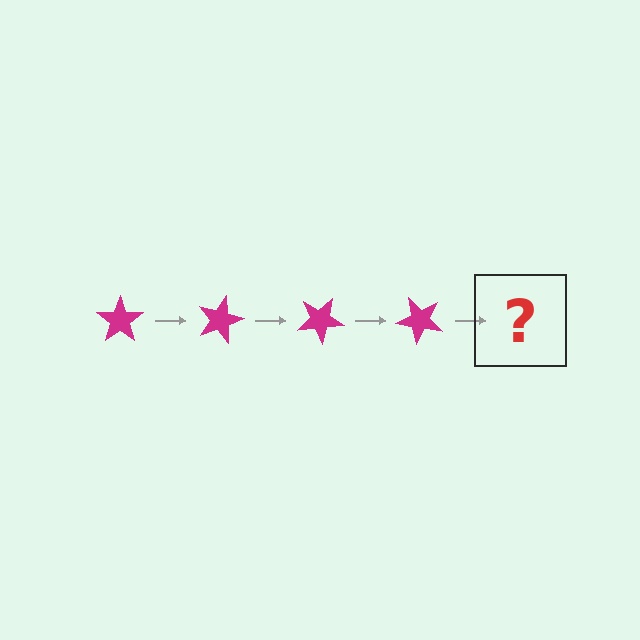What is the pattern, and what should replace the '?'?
The pattern is that the star rotates 15 degrees each step. The '?' should be a magenta star rotated 60 degrees.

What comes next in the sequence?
The next element should be a magenta star rotated 60 degrees.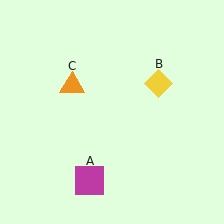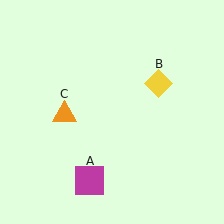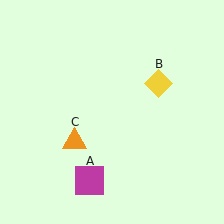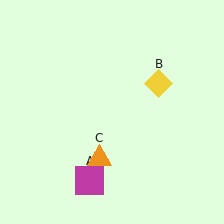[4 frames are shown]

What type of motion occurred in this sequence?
The orange triangle (object C) rotated counterclockwise around the center of the scene.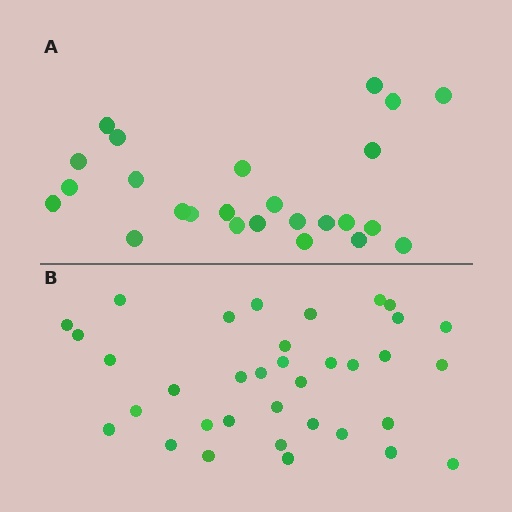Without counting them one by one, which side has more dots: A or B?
Region B (the bottom region) has more dots.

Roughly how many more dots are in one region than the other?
Region B has roughly 10 or so more dots than region A.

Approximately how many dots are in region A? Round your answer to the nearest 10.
About 20 dots. (The exact count is 25, which rounds to 20.)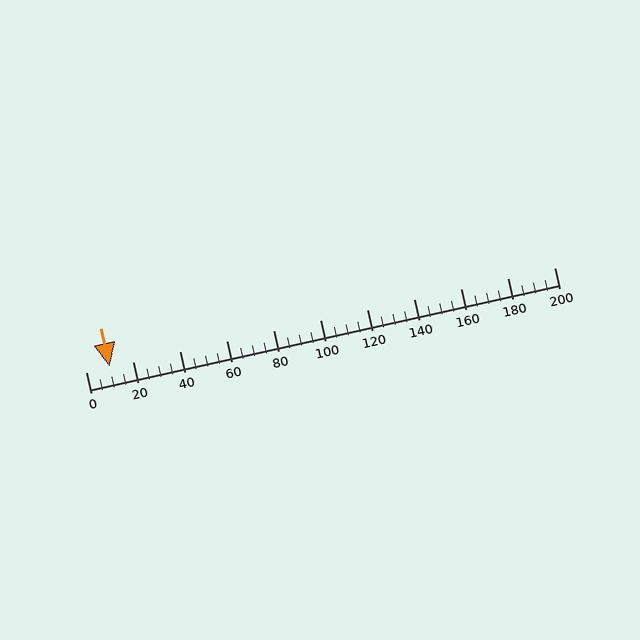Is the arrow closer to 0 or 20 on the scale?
The arrow is closer to 20.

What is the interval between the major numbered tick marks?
The major tick marks are spaced 20 units apart.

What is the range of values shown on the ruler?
The ruler shows values from 0 to 200.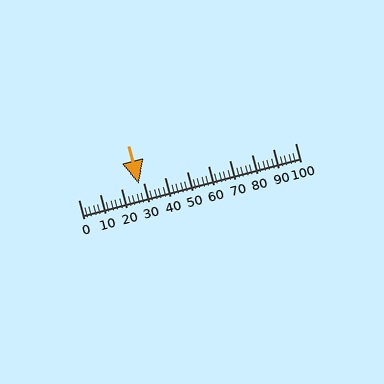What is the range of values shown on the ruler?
The ruler shows values from 0 to 100.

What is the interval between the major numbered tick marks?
The major tick marks are spaced 10 units apart.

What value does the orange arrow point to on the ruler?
The orange arrow points to approximately 28.